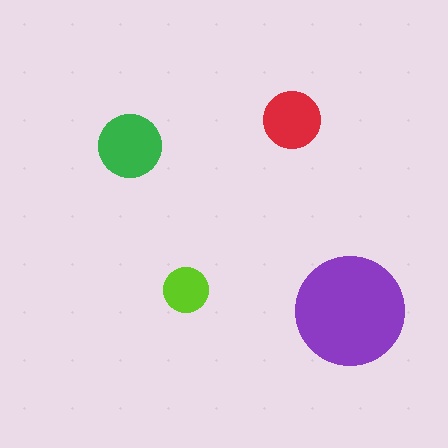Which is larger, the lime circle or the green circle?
The green one.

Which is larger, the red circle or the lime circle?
The red one.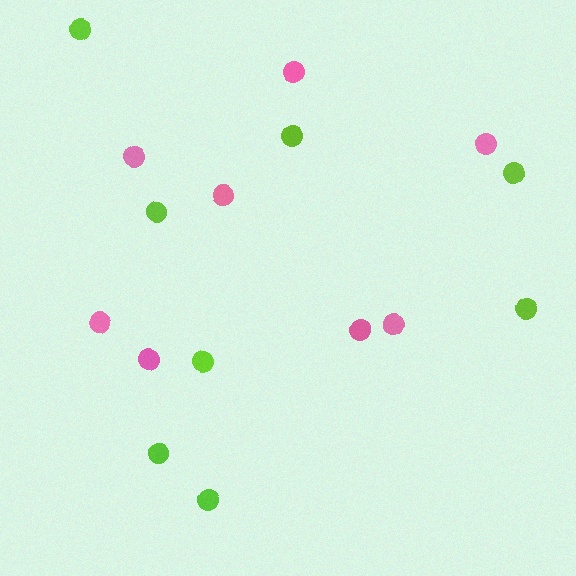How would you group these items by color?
There are 2 groups: one group of pink circles (8) and one group of lime circles (8).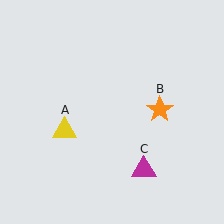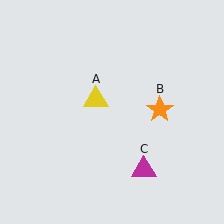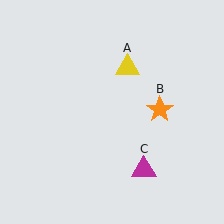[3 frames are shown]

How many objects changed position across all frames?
1 object changed position: yellow triangle (object A).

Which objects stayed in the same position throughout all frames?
Orange star (object B) and magenta triangle (object C) remained stationary.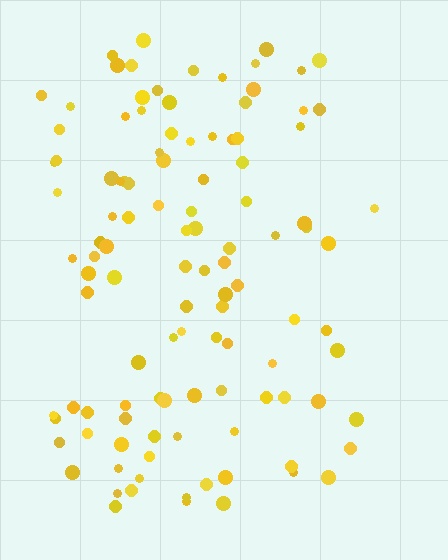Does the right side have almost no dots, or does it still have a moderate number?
Still a moderate number, just noticeably fewer than the left.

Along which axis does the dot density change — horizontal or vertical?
Horizontal.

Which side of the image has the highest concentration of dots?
The left.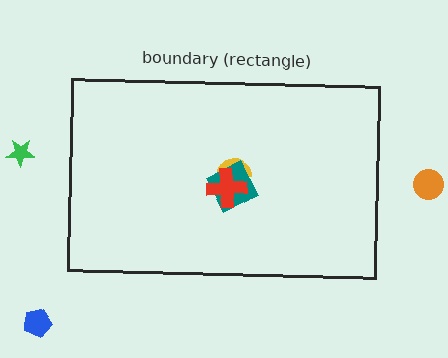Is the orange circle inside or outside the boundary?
Outside.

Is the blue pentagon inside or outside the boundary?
Outside.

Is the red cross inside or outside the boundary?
Inside.